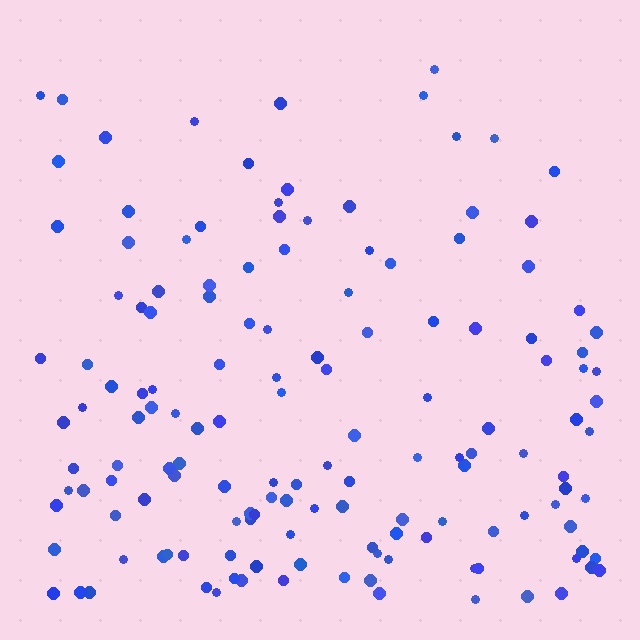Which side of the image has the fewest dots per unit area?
The top.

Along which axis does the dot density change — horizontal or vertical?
Vertical.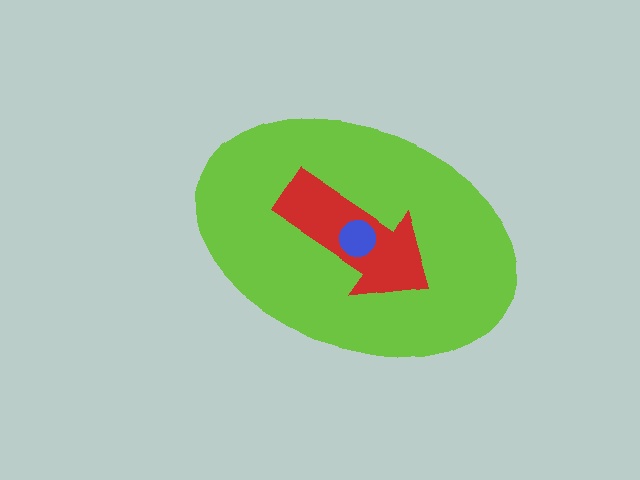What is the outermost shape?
The lime ellipse.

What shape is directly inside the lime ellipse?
The red arrow.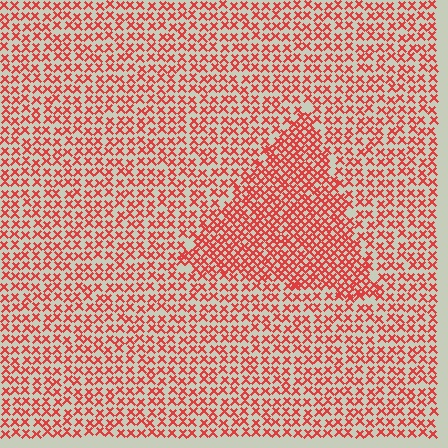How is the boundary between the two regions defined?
The boundary is defined by a change in element density (approximately 1.7x ratio). All elements are the same color, size, and shape.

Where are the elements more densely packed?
The elements are more densely packed inside the triangle boundary.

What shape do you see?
I see a triangle.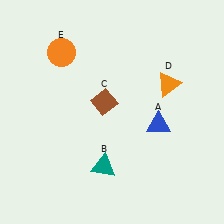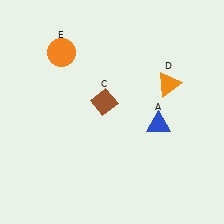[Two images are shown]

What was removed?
The teal triangle (B) was removed in Image 2.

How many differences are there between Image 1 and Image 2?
There is 1 difference between the two images.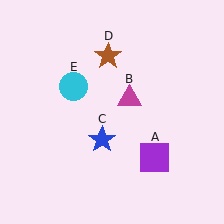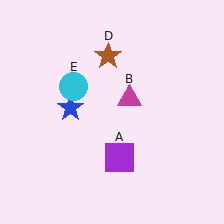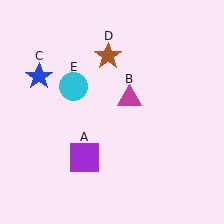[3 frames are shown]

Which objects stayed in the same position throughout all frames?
Magenta triangle (object B) and brown star (object D) and cyan circle (object E) remained stationary.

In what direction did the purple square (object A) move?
The purple square (object A) moved left.